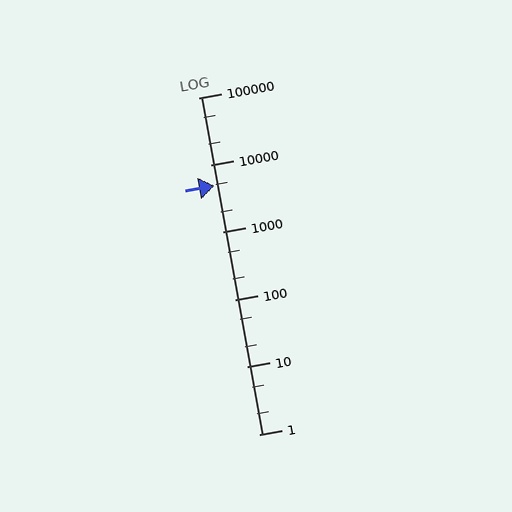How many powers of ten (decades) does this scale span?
The scale spans 5 decades, from 1 to 100000.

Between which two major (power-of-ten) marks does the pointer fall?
The pointer is between 1000 and 10000.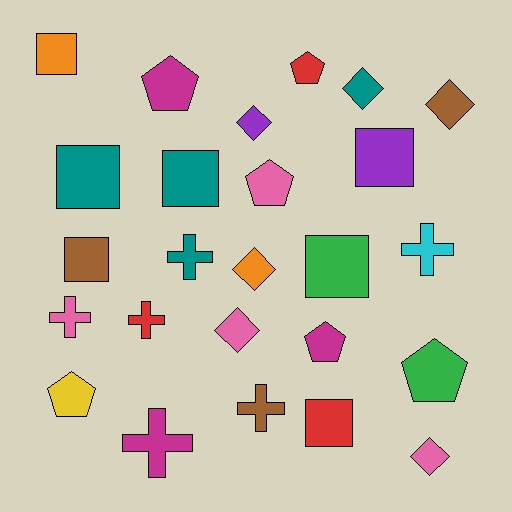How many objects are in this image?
There are 25 objects.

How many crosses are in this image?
There are 6 crosses.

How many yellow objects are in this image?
There is 1 yellow object.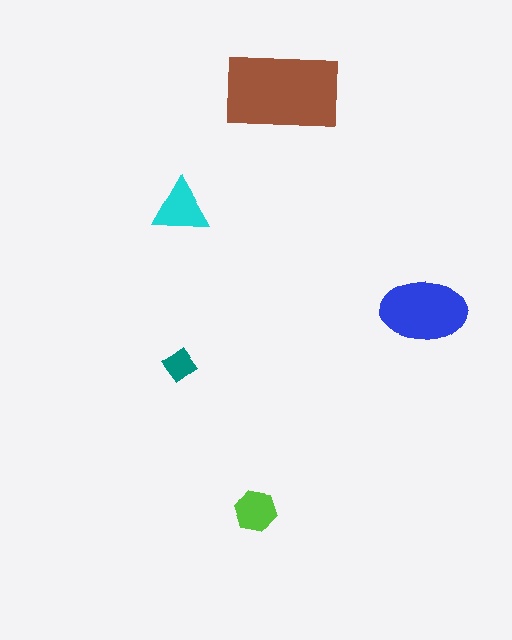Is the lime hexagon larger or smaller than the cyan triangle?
Smaller.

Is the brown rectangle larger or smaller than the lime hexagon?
Larger.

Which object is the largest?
The brown rectangle.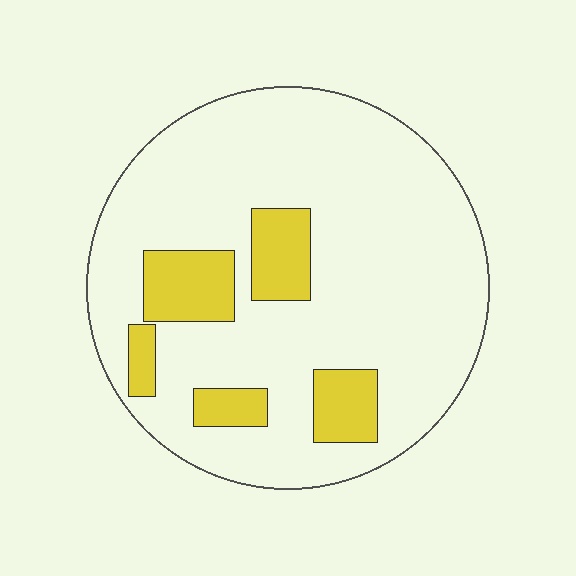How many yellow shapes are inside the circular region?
5.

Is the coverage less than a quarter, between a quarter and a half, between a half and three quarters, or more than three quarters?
Less than a quarter.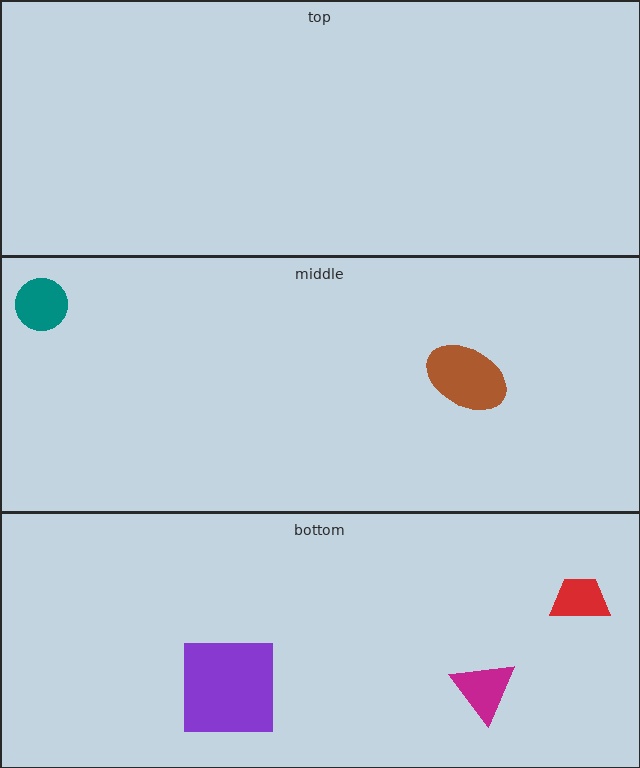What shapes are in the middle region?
The brown ellipse, the teal circle.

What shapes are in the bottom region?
The magenta triangle, the red trapezoid, the purple square.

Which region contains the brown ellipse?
The middle region.